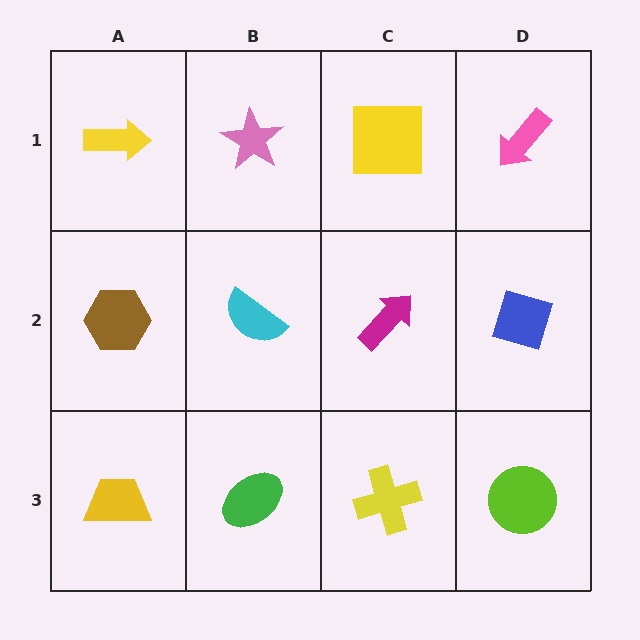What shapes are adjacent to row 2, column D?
A pink arrow (row 1, column D), a lime circle (row 3, column D), a magenta arrow (row 2, column C).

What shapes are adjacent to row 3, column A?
A brown hexagon (row 2, column A), a green ellipse (row 3, column B).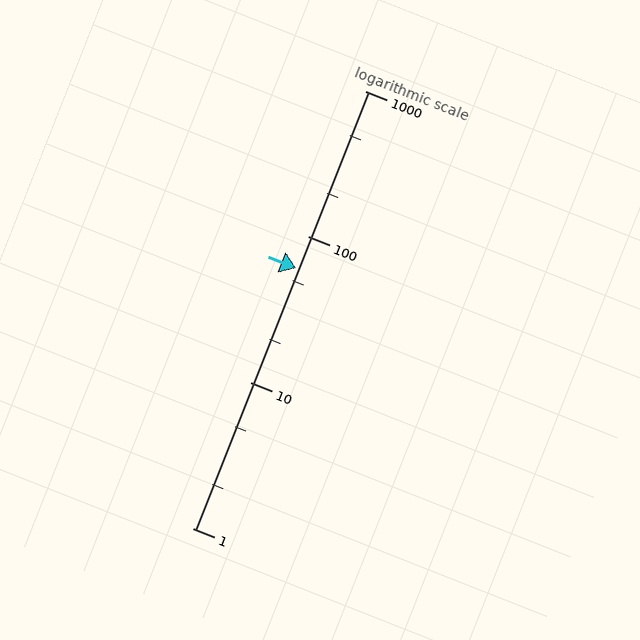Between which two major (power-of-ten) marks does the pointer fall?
The pointer is between 10 and 100.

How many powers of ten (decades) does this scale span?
The scale spans 3 decades, from 1 to 1000.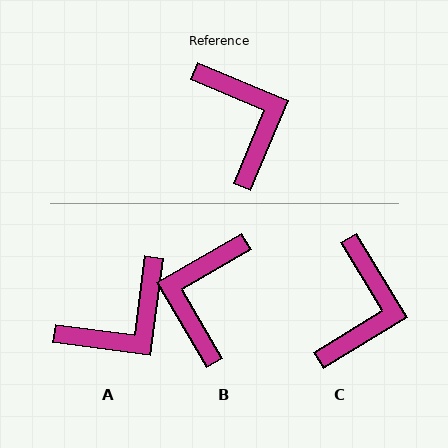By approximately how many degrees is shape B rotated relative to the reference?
Approximately 143 degrees counter-clockwise.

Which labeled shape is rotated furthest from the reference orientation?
B, about 143 degrees away.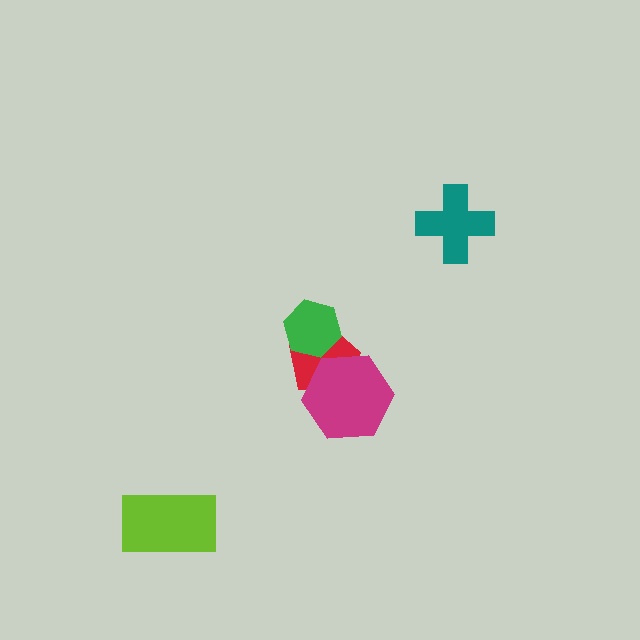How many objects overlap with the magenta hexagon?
1 object overlaps with the magenta hexagon.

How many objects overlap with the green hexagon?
1 object overlaps with the green hexagon.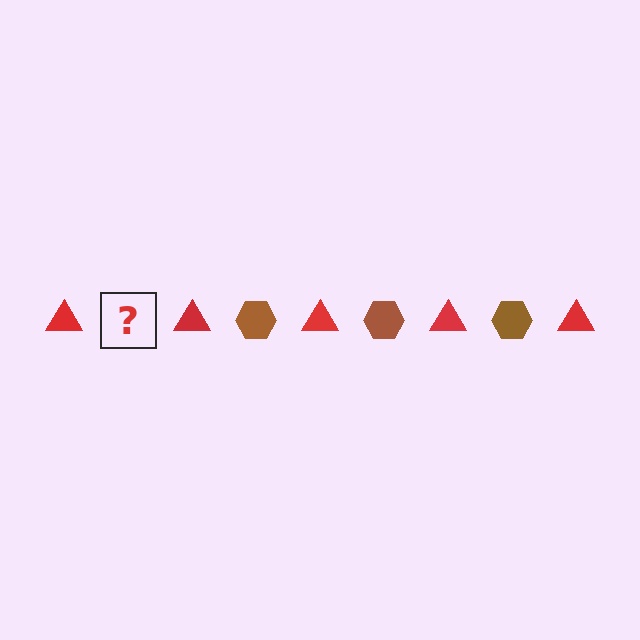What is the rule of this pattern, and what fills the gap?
The rule is that the pattern alternates between red triangle and brown hexagon. The gap should be filled with a brown hexagon.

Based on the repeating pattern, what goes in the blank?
The blank should be a brown hexagon.